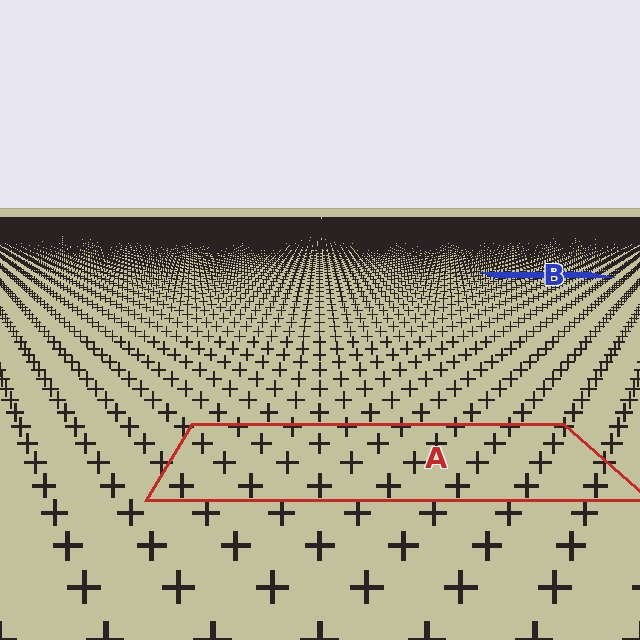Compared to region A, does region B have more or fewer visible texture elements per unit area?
Region B has more texture elements per unit area — they are packed more densely because it is farther away.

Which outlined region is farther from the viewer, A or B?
Region B is farther from the viewer — the texture elements inside it appear smaller and more densely packed.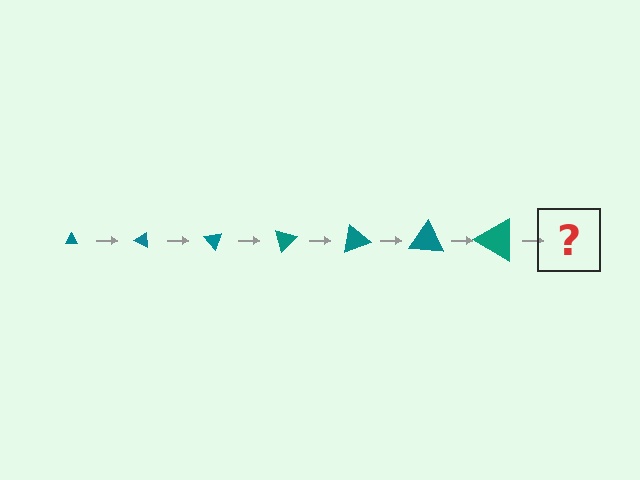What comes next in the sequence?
The next element should be a triangle, larger than the previous one and rotated 175 degrees from the start.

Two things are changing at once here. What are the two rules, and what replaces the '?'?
The two rules are that the triangle grows larger each step and it rotates 25 degrees each step. The '?' should be a triangle, larger than the previous one and rotated 175 degrees from the start.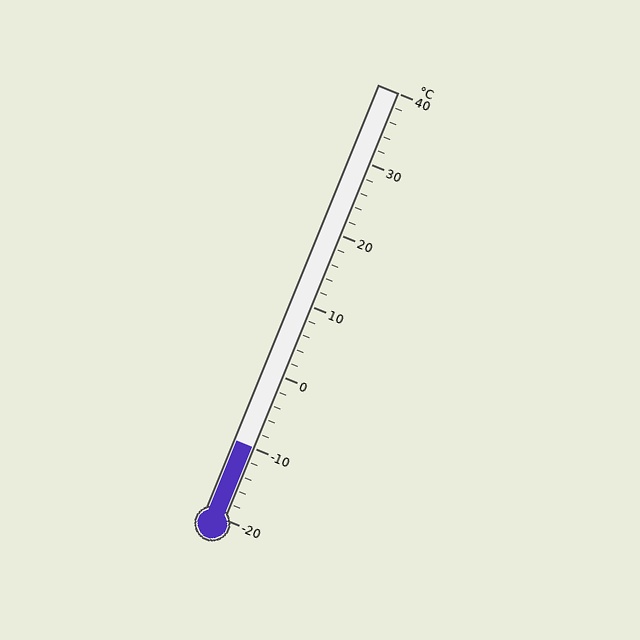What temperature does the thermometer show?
The thermometer shows approximately -10°C.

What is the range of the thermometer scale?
The thermometer scale ranges from -20°C to 40°C.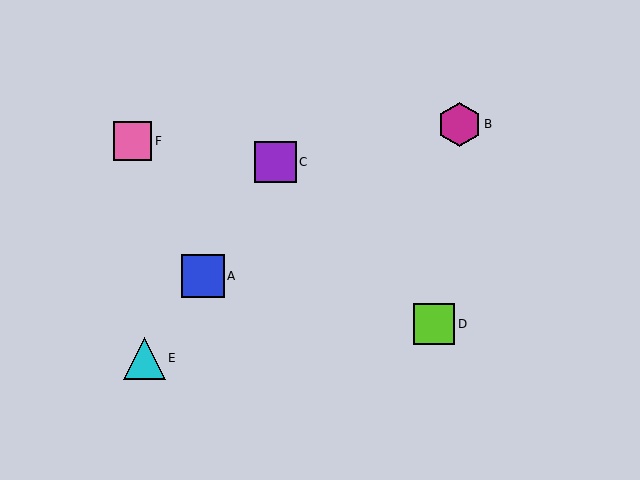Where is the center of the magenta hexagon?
The center of the magenta hexagon is at (459, 124).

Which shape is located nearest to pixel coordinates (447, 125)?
The magenta hexagon (labeled B) at (459, 124) is nearest to that location.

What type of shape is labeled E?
Shape E is a cyan triangle.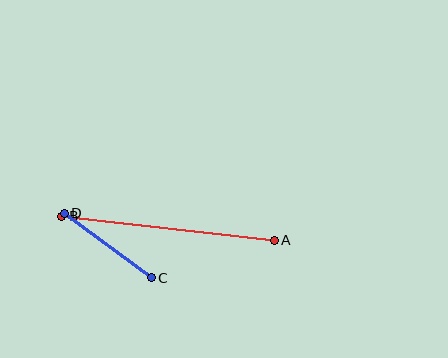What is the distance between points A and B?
The distance is approximately 214 pixels.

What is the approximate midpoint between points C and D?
The midpoint is at approximately (108, 246) pixels.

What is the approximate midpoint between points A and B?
The midpoint is at approximately (168, 228) pixels.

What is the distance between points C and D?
The distance is approximately 109 pixels.